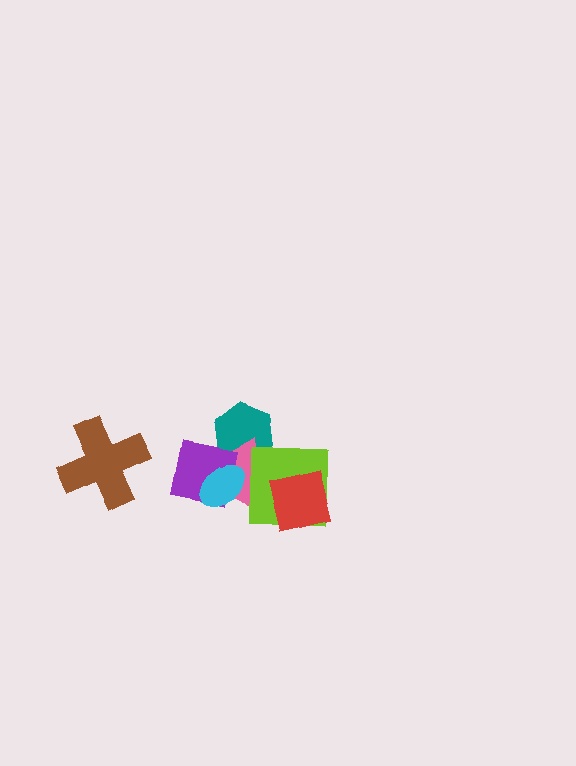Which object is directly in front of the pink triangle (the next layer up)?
The lime square is directly in front of the pink triangle.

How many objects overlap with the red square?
2 objects overlap with the red square.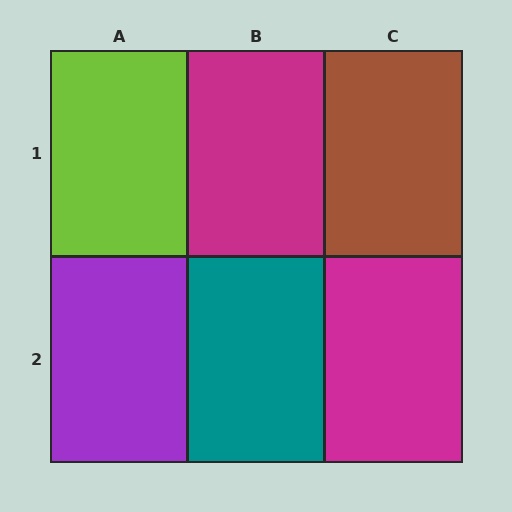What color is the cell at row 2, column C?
Magenta.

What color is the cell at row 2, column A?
Purple.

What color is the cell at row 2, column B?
Teal.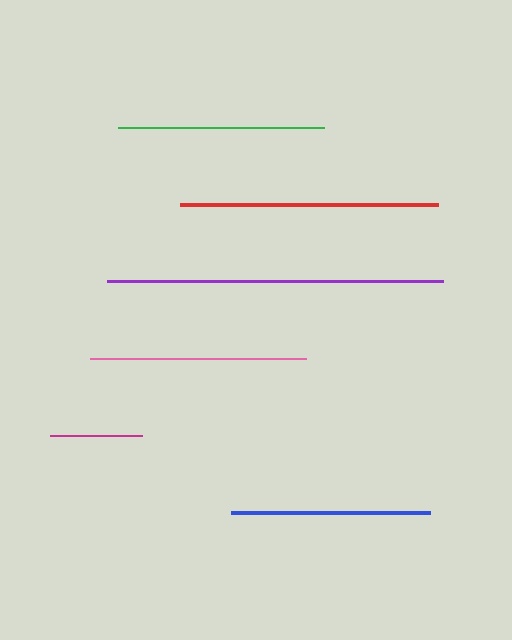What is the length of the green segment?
The green segment is approximately 206 pixels long.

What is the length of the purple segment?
The purple segment is approximately 336 pixels long.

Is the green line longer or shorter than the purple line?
The purple line is longer than the green line.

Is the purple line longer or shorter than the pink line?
The purple line is longer than the pink line.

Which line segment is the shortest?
The magenta line is the shortest at approximately 92 pixels.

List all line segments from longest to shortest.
From longest to shortest: purple, red, pink, green, blue, magenta.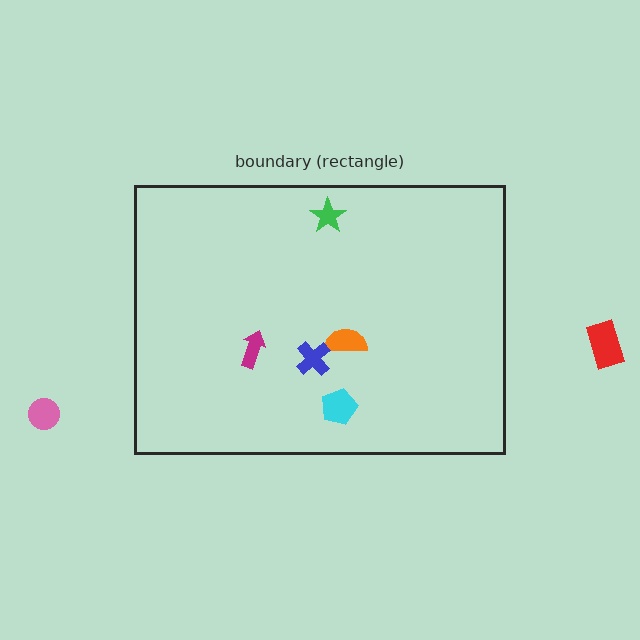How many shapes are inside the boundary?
5 inside, 2 outside.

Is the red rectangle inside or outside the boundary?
Outside.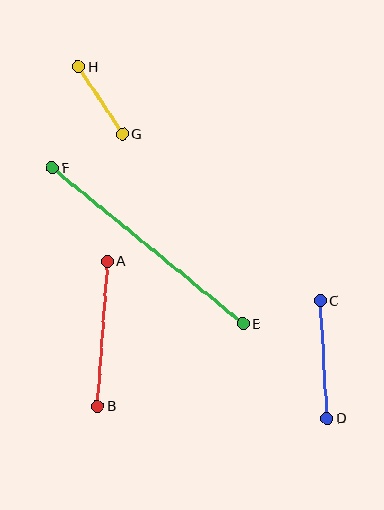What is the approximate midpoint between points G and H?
The midpoint is at approximately (101, 100) pixels.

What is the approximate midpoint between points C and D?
The midpoint is at approximately (324, 360) pixels.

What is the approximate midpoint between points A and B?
The midpoint is at approximately (103, 334) pixels.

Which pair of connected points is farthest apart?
Points E and F are farthest apart.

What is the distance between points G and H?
The distance is approximately 81 pixels.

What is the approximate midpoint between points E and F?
The midpoint is at approximately (148, 246) pixels.